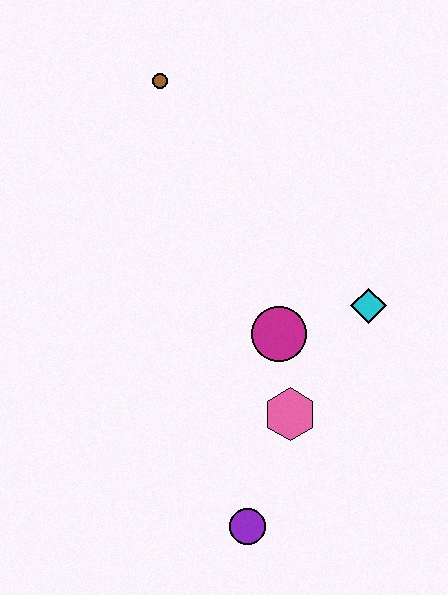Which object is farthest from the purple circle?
The brown circle is farthest from the purple circle.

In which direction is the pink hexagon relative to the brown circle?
The pink hexagon is below the brown circle.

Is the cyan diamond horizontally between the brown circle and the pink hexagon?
No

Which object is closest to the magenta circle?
The pink hexagon is closest to the magenta circle.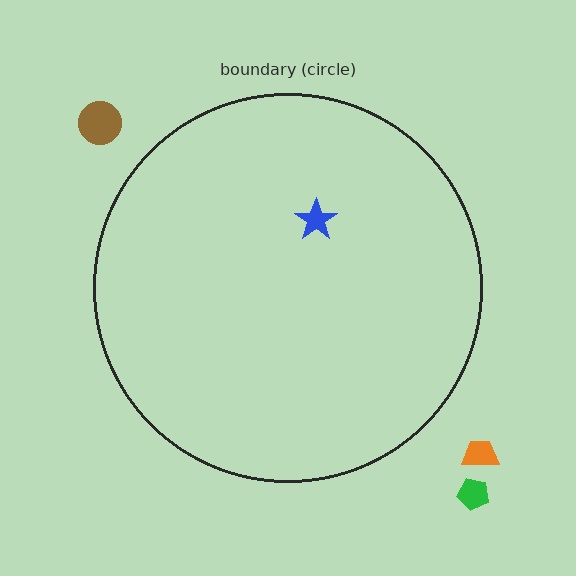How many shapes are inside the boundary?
1 inside, 3 outside.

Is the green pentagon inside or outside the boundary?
Outside.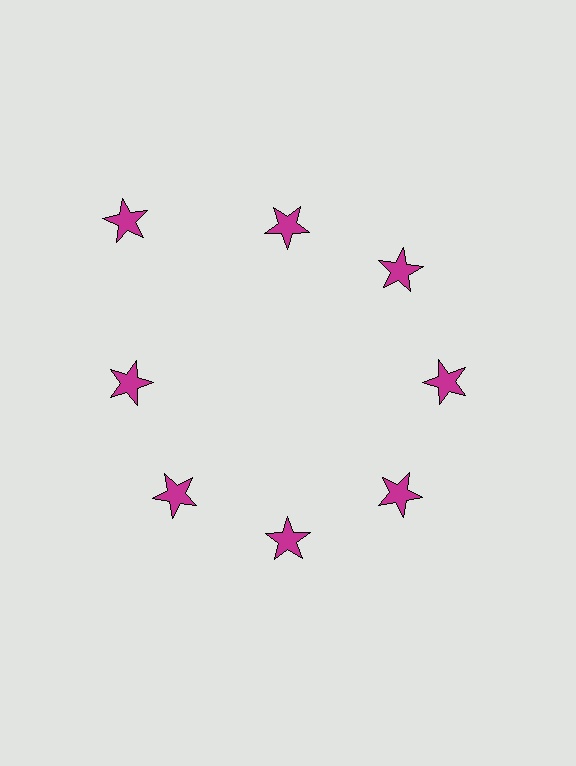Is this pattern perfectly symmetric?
No. The 8 magenta stars are arranged in a ring, but one element near the 10 o'clock position is pushed outward from the center, breaking the 8-fold rotational symmetry.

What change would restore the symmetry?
The symmetry would be restored by moving it inward, back onto the ring so that all 8 stars sit at equal angles and equal distance from the center.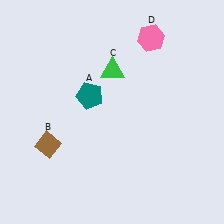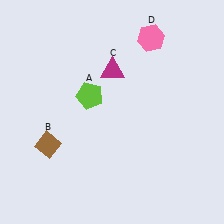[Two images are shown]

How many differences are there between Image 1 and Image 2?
There are 2 differences between the two images.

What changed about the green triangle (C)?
In Image 1, C is green. In Image 2, it changed to magenta.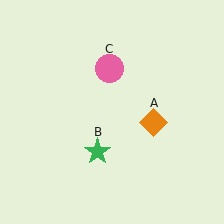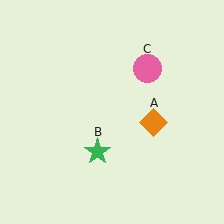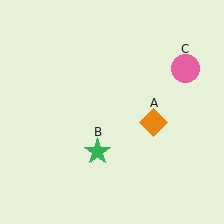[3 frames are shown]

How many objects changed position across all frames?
1 object changed position: pink circle (object C).